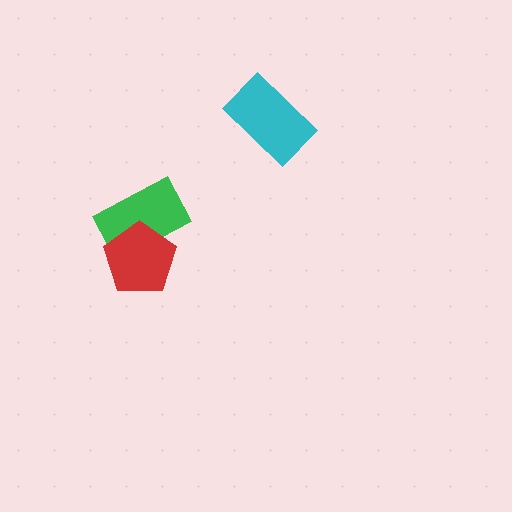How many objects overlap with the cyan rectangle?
0 objects overlap with the cyan rectangle.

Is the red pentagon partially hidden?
No, no other shape covers it.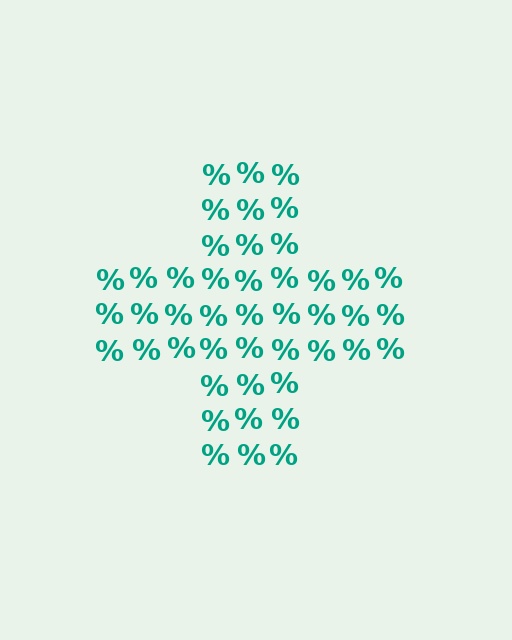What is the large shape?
The large shape is a cross.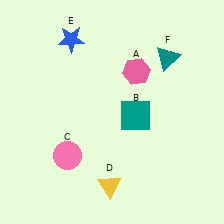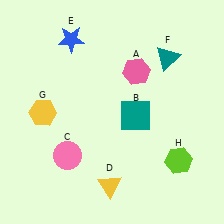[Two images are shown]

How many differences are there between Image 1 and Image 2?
There are 2 differences between the two images.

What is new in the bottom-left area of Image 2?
A yellow hexagon (G) was added in the bottom-left area of Image 2.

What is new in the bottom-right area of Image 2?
A lime hexagon (H) was added in the bottom-right area of Image 2.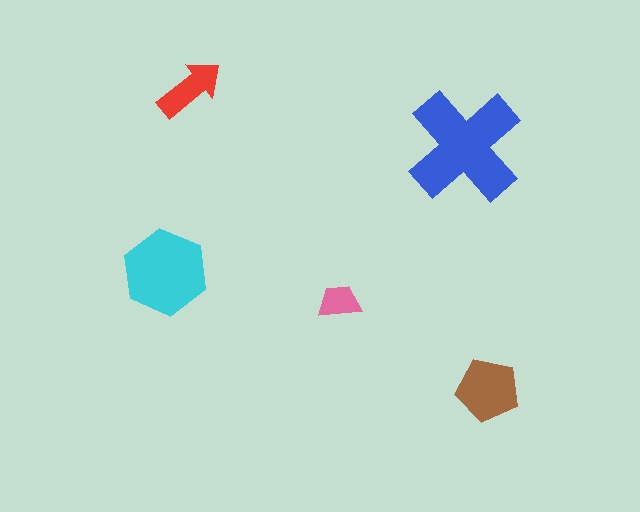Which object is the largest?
The blue cross.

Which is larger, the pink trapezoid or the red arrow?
The red arrow.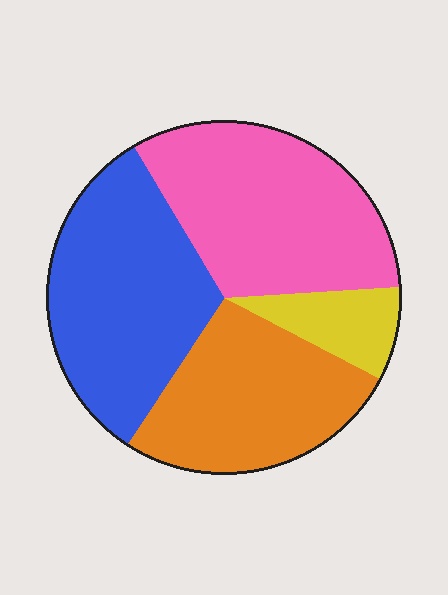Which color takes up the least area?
Yellow, at roughly 10%.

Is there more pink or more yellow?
Pink.